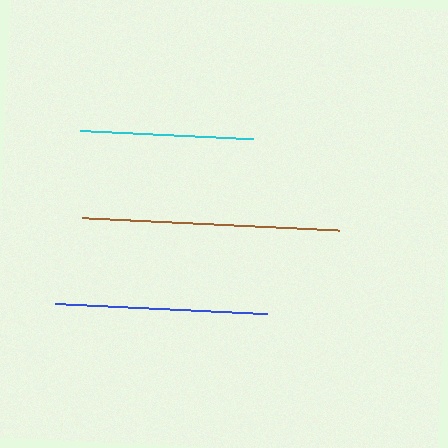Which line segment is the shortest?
The cyan line is the shortest at approximately 174 pixels.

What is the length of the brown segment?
The brown segment is approximately 257 pixels long.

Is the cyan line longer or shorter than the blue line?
The blue line is longer than the cyan line.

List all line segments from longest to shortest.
From longest to shortest: brown, blue, cyan.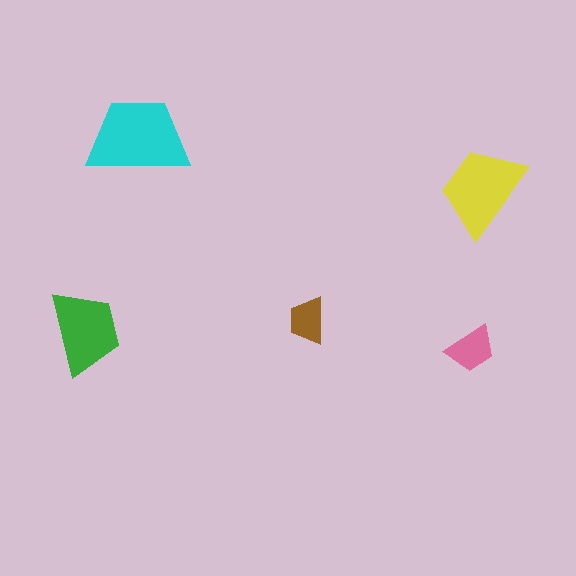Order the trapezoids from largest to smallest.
the cyan one, the yellow one, the green one, the pink one, the brown one.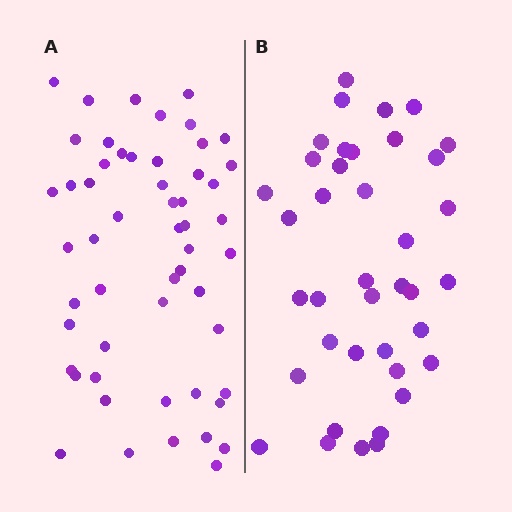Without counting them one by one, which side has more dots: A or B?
Region A (the left region) has more dots.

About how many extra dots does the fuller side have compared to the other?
Region A has approximately 15 more dots than region B.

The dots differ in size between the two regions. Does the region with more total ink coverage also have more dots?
No. Region B has more total ink coverage because its dots are larger, but region A actually contains more individual dots. Total area can be misleading — the number of items is what matters here.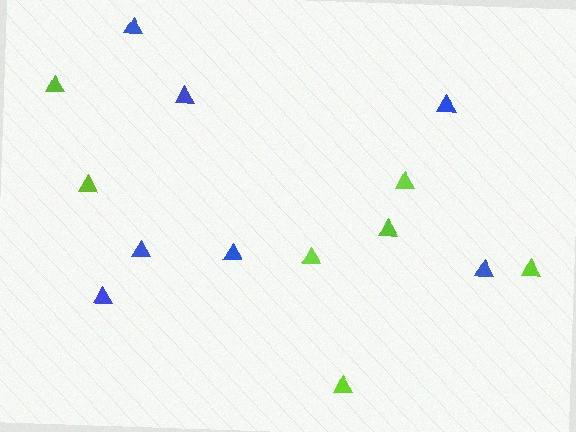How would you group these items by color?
There are 2 groups: one group of blue triangles (7) and one group of lime triangles (7).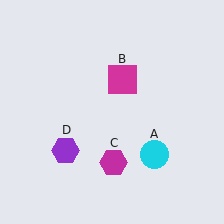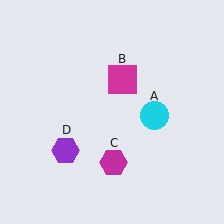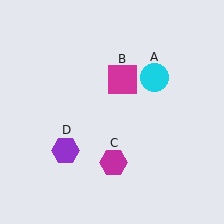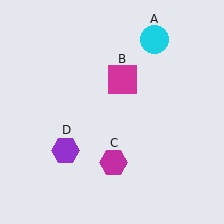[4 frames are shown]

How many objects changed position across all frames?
1 object changed position: cyan circle (object A).